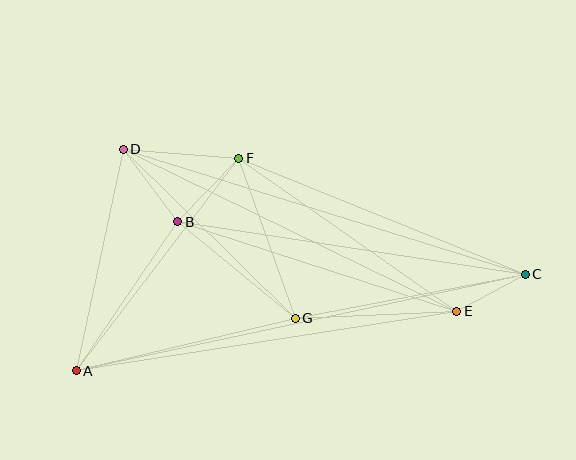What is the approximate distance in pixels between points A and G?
The distance between A and G is approximately 225 pixels.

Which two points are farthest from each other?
Points A and C are farthest from each other.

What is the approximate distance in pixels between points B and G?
The distance between B and G is approximately 152 pixels.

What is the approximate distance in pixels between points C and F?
The distance between C and F is approximately 309 pixels.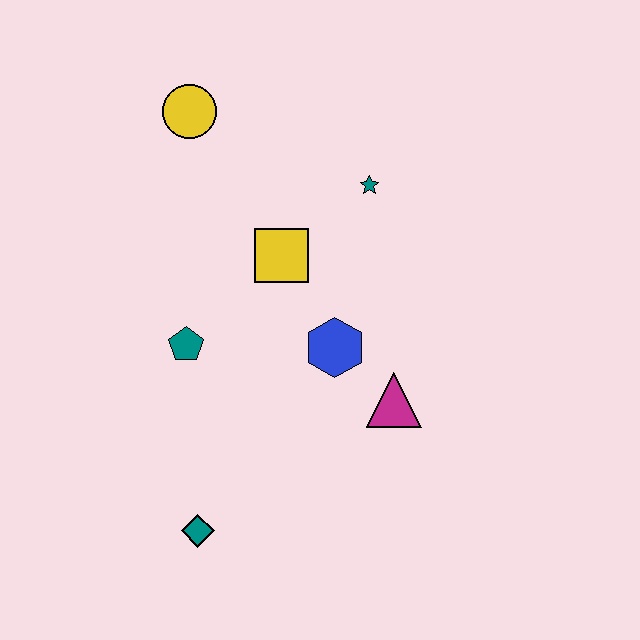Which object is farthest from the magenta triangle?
The yellow circle is farthest from the magenta triangle.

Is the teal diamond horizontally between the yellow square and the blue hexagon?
No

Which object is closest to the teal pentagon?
The yellow square is closest to the teal pentagon.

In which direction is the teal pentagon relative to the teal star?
The teal pentagon is to the left of the teal star.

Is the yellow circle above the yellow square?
Yes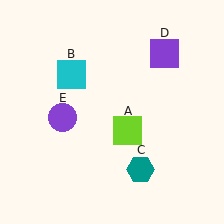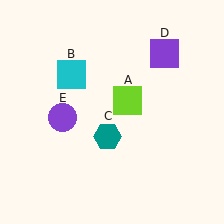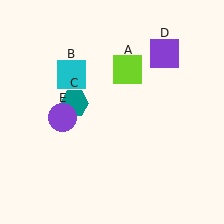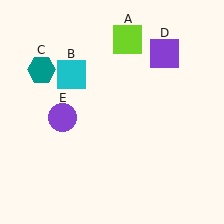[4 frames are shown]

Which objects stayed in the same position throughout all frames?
Cyan square (object B) and purple square (object D) and purple circle (object E) remained stationary.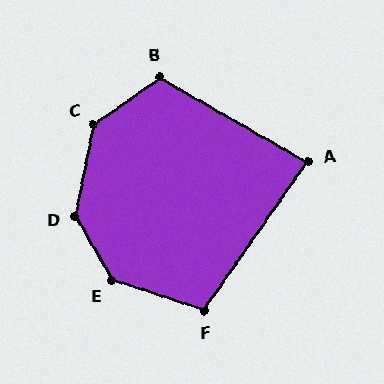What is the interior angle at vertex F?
Approximately 107 degrees (obtuse).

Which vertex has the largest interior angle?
D, at approximately 139 degrees.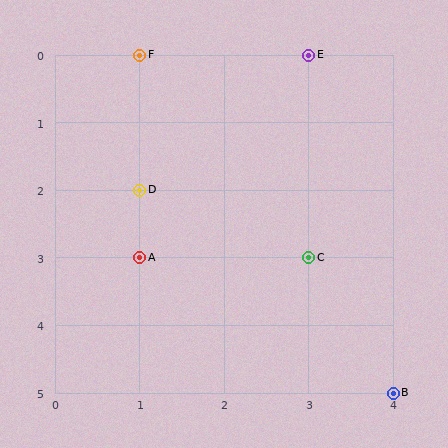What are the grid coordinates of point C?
Point C is at grid coordinates (3, 3).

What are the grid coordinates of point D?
Point D is at grid coordinates (1, 2).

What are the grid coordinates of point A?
Point A is at grid coordinates (1, 3).